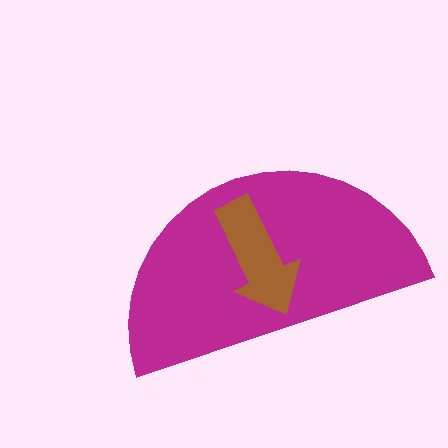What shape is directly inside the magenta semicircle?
The brown arrow.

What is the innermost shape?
The brown arrow.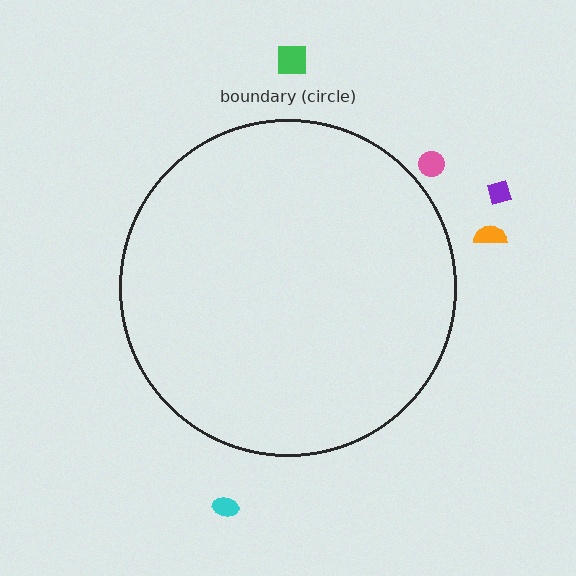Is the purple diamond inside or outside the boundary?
Outside.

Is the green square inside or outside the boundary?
Outside.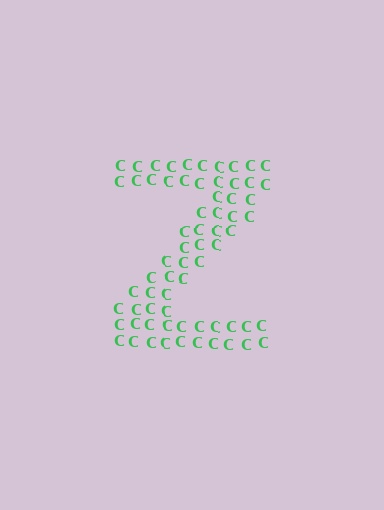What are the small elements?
The small elements are letter C's.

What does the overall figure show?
The overall figure shows the letter Z.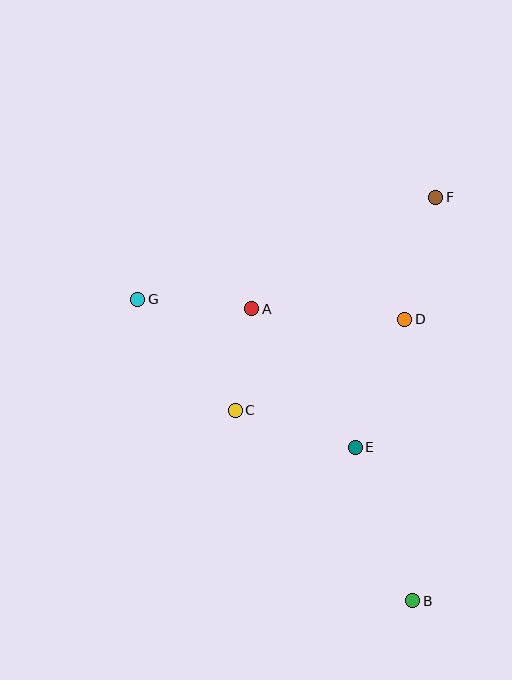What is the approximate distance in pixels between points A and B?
The distance between A and B is approximately 333 pixels.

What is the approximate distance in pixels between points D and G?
The distance between D and G is approximately 268 pixels.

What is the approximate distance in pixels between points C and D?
The distance between C and D is approximately 192 pixels.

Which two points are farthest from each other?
Points B and G are farthest from each other.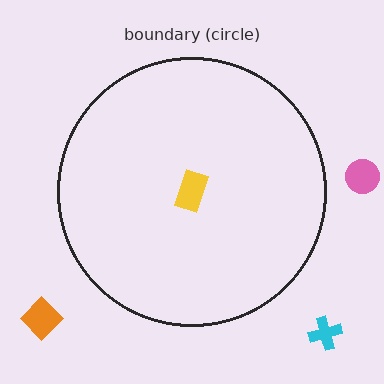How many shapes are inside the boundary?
1 inside, 3 outside.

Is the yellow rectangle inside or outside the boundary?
Inside.